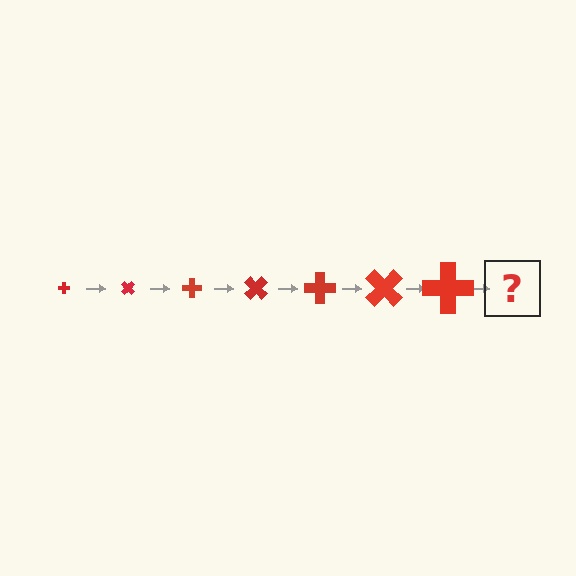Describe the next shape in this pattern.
It should be a cross, larger than the previous one and rotated 315 degrees from the start.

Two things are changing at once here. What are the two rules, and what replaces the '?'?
The two rules are that the cross grows larger each step and it rotates 45 degrees each step. The '?' should be a cross, larger than the previous one and rotated 315 degrees from the start.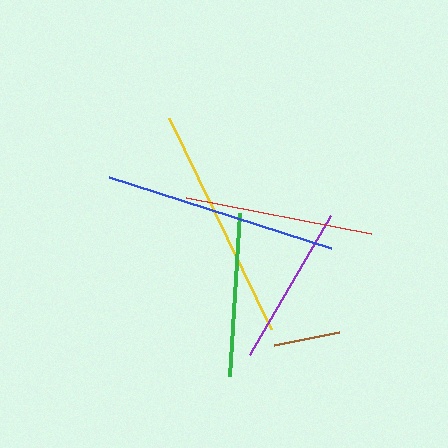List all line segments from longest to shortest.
From longest to shortest: yellow, blue, red, green, purple, brown.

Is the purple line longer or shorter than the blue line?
The blue line is longer than the purple line.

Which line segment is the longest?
The yellow line is the longest at approximately 234 pixels.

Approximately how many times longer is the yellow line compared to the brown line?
The yellow line is approximately 3.5 times the length of the brown line.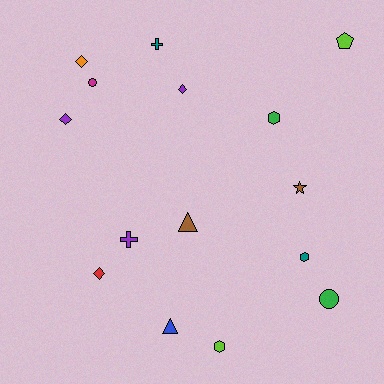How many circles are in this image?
There are 2 circles.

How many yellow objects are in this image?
There are no yellow objects.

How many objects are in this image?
There are 15 objects.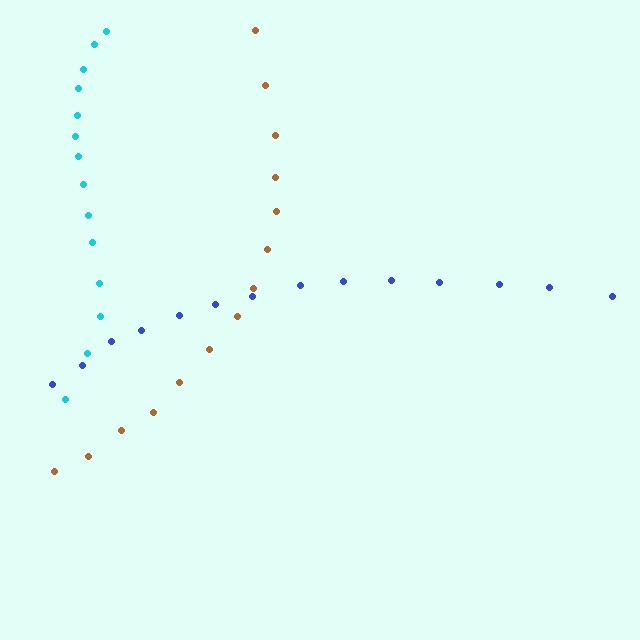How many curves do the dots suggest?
There are 3 distinct paths.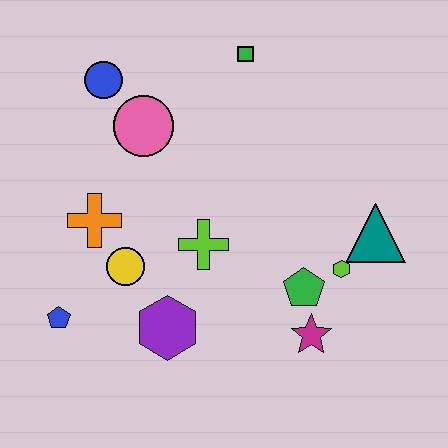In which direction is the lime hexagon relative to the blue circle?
The lime hexagon is to the right of the blue circle.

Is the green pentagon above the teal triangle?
No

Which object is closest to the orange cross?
The yellow circle is closest to the orange cross.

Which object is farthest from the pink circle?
The magenta star is farthest from the pink circle.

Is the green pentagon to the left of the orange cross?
No